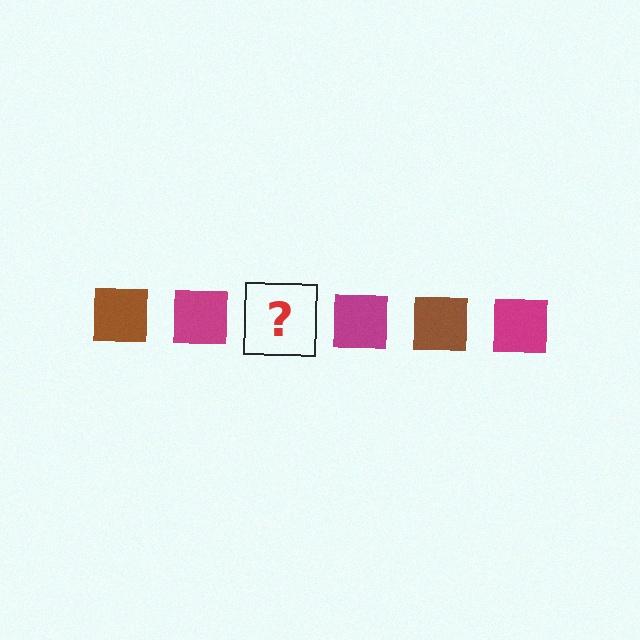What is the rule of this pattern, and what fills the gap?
The rule is that the pattern cycles through brown, magenta squares. The gap should be filled with a brown square.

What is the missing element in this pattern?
The missing element is a brown square.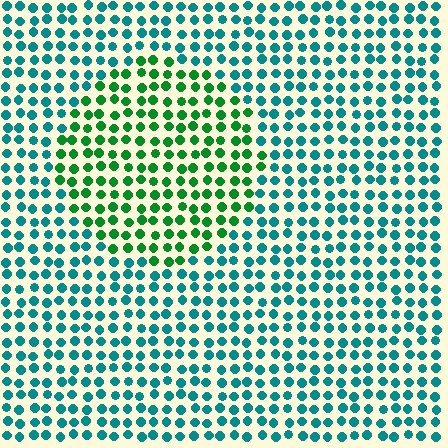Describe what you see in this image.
The image is filled with small teal elements in a uniform arrangement. A circle-shaped region is visible where the elements are tinted to a slightly different hue, forming a subtle color boundary.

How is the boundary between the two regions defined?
The boundary is defined purely by a slight shift in hue (about 45 degrees). Spacing, size, and orientation are identical on both sides.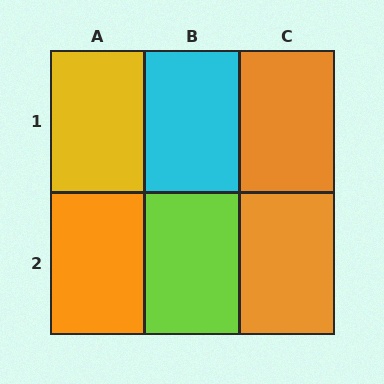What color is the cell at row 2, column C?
Orange.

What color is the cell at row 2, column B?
Lime.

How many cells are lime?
1 cell is lime.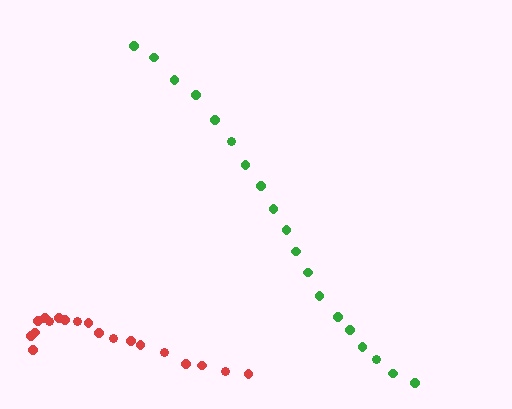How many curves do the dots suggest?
There are 2 distinct paths.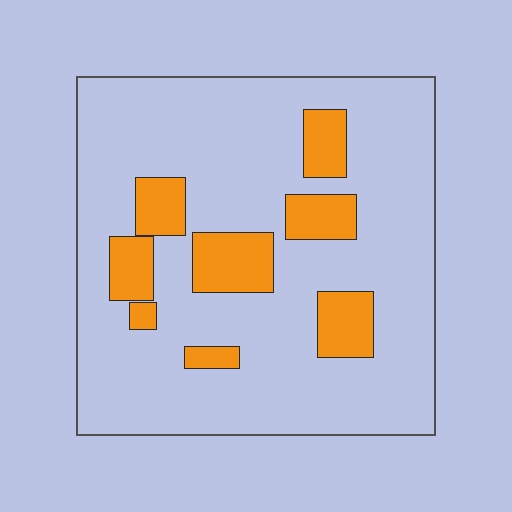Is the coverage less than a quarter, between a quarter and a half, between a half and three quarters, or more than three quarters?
Less than a quarter.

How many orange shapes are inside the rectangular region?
8.